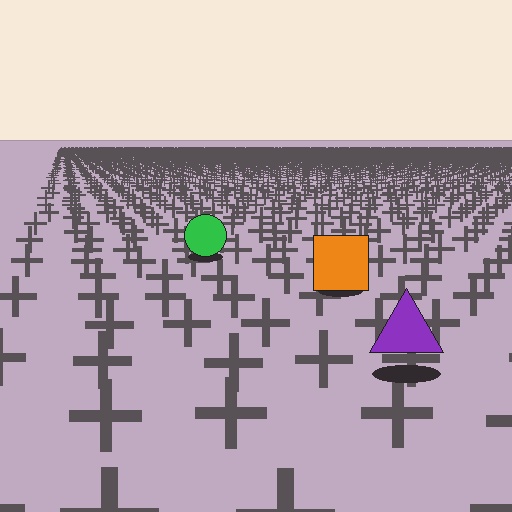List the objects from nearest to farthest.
From nearest to farthest: the purple triangle, the orange square, the green circle.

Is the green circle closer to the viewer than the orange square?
No. The orange square is closer — you can tell from the texture gradient: the ground texture is coarser near it.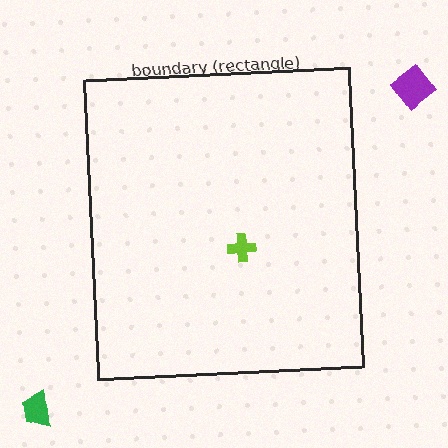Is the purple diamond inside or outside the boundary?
Outside.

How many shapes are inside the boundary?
1 inside, 2 outside.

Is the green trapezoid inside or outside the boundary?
Outside.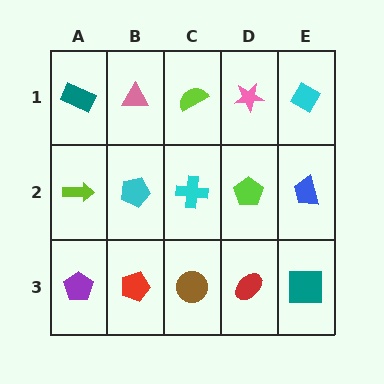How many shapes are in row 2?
5 shapes.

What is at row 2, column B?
A cyan pentagon.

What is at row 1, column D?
A pink star.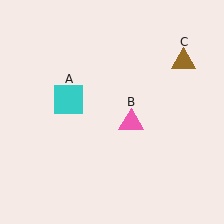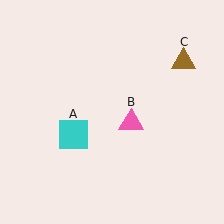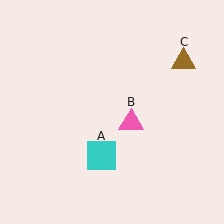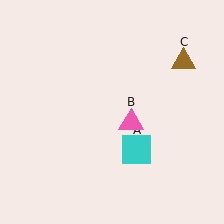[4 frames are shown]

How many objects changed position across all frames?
1 object changed position: cyan square (object A).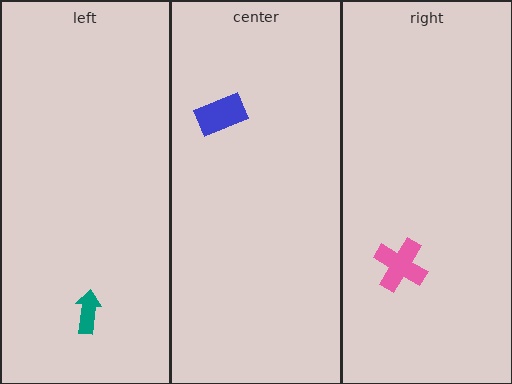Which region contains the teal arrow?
The left region.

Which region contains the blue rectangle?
The center region.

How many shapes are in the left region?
1.